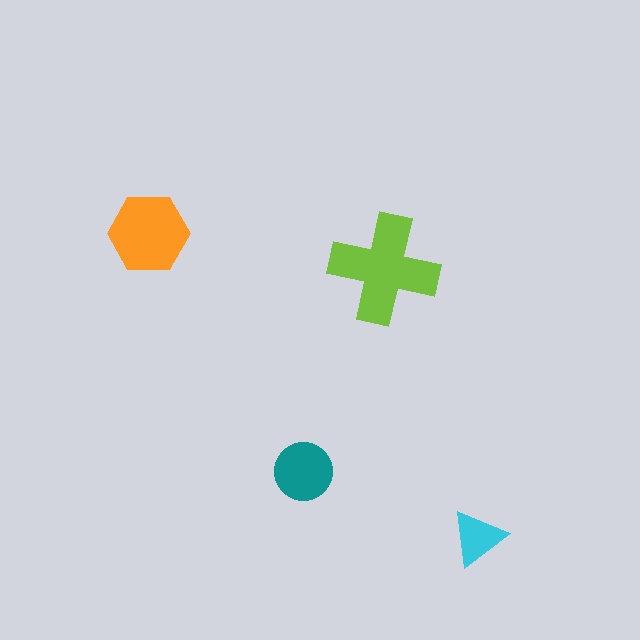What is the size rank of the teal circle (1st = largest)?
3rd.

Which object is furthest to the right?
The cyan triangle is rightmost.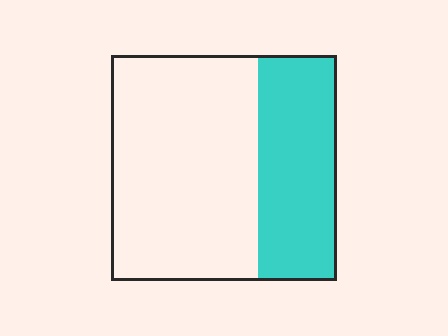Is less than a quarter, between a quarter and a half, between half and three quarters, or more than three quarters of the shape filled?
Between a quarter and a half.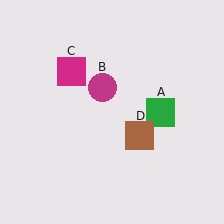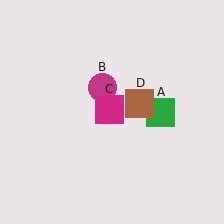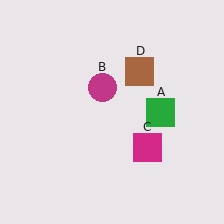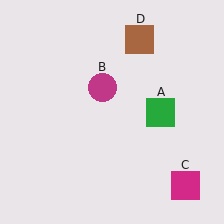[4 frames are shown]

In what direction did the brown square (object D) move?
The brown square (object D) moved up.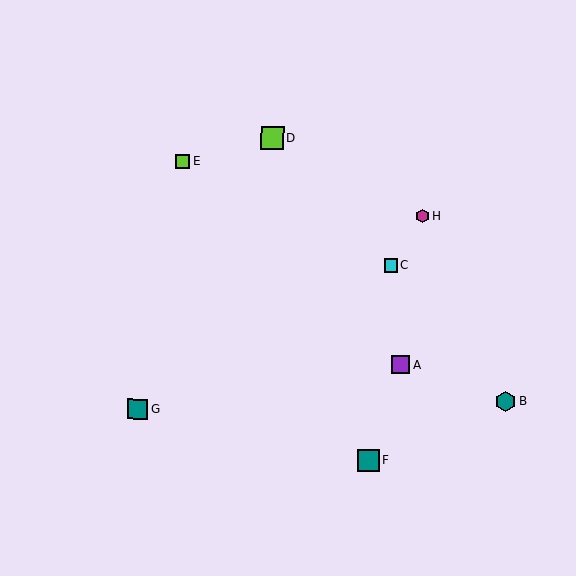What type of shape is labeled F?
Shape F is a teal square.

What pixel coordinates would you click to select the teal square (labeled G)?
Click at (138, 409) to select the teal square G.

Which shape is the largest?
The lime square (labeled D) is the largest.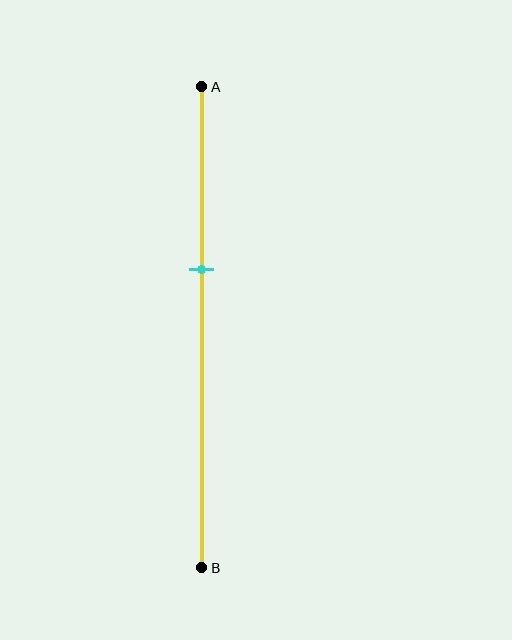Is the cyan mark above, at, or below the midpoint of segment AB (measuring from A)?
The cyan mark is above the midpoint of segment AB.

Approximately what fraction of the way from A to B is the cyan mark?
The cyan mark is approximately 40% of the way from A to B.